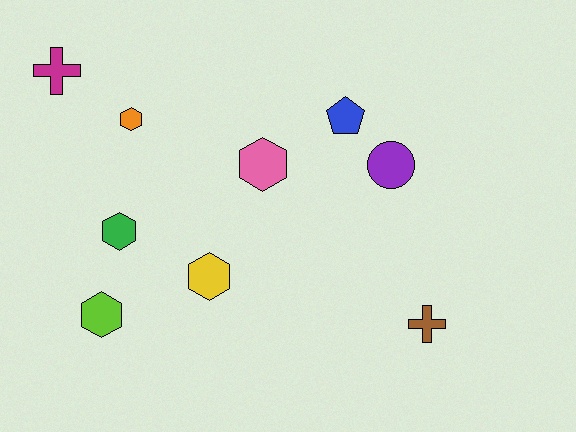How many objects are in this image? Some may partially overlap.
There are 9 objects.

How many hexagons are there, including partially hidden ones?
There are 5 hexagons.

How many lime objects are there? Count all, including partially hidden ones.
There is 1 lime object.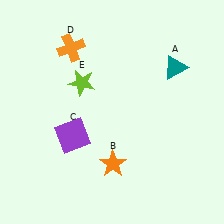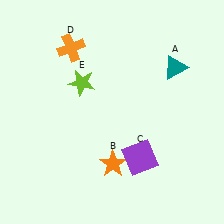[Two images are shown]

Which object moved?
The purple square (C) moved right.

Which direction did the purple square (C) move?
The purple square (C) moved right.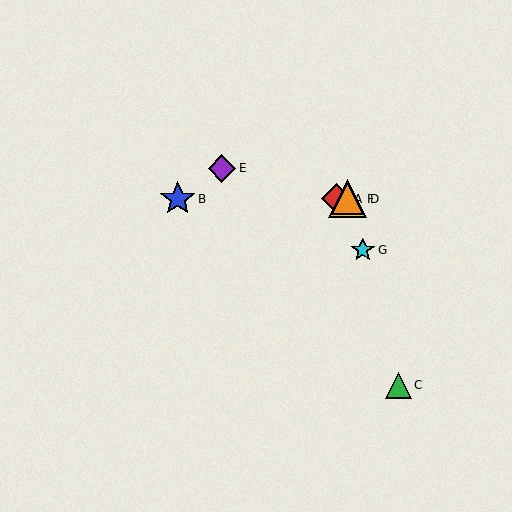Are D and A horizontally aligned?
Yes, both are at y≈199.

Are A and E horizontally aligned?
No, A is at y≈199 and E is at y≈168.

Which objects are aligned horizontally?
Objects A, B, D, F are aligned horizontally.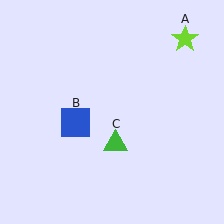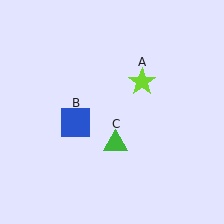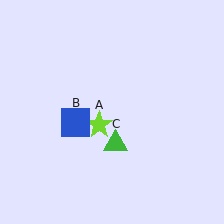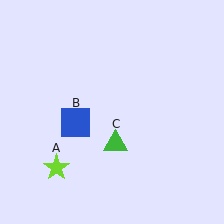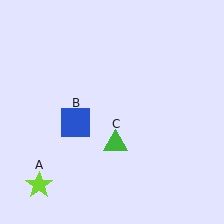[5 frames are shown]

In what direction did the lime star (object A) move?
The lime star (object A) moved down and to the left.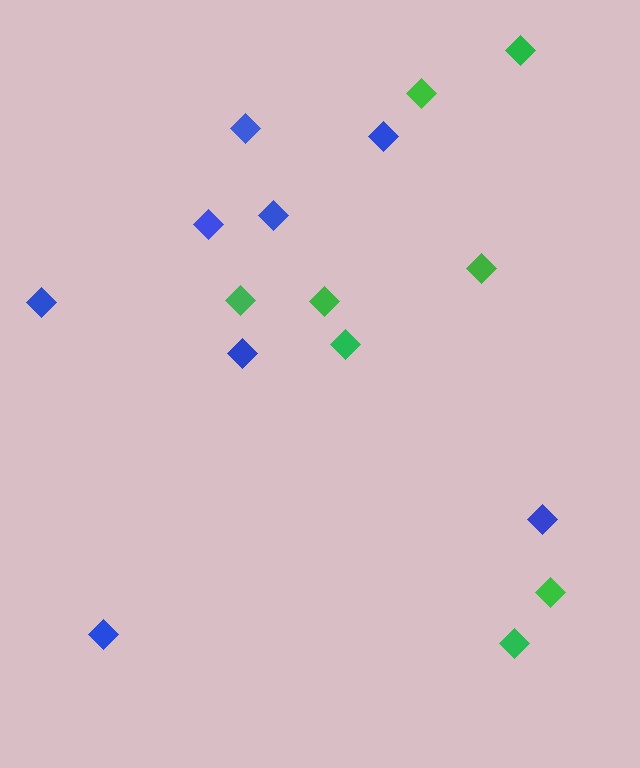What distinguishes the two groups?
There are 2 groups: one group of green diamonds (8) and one group of blue diamonds (8).